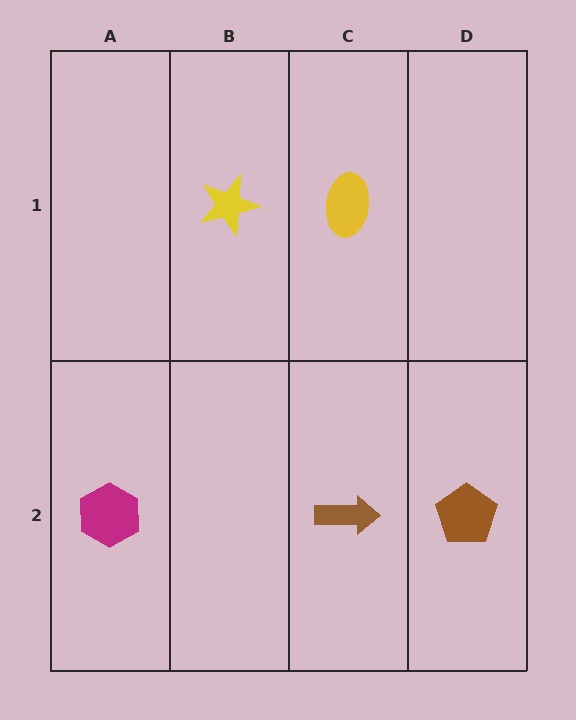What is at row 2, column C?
A brown arrow.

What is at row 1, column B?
A yellow star.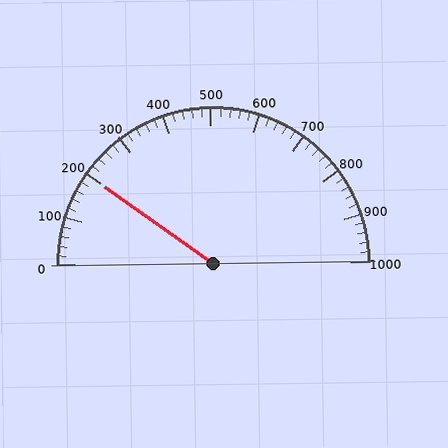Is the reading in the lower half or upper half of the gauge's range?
The reading is in the lower half of the range (0 to 1000).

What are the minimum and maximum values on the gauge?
The gauge ranges from 0 to 1000.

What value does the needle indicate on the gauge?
The needle indicates approximately 200.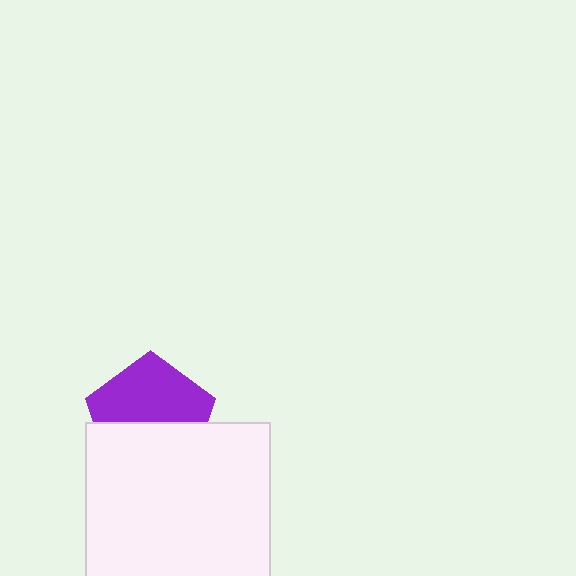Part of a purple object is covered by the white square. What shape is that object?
It is a pentagon.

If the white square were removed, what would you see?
You would see the complete purple pentagon.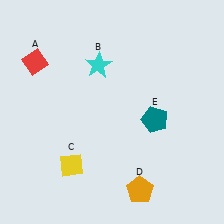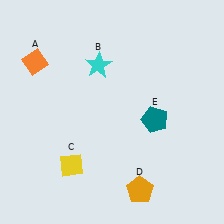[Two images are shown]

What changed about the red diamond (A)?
In Image 1, A is red. In Image 2, it changed to orange.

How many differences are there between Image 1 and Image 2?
There is 1 difference between the two images.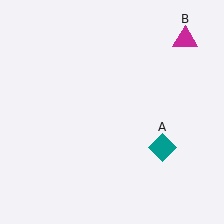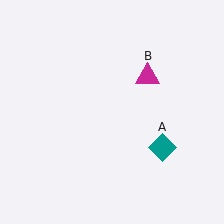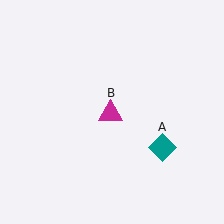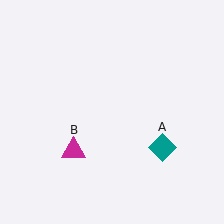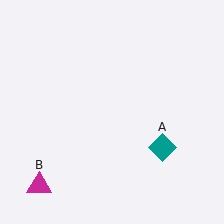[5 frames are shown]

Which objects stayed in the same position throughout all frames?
Teal diamond (object A) remained stationary.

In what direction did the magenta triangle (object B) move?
The magenta triangle (object B) moved down and to the left.